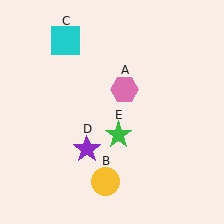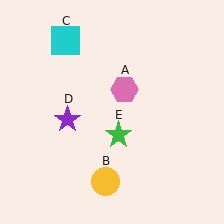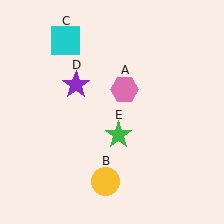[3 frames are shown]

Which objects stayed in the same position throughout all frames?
Pink hexagon (object A) and yellow circle (object B) and cyan square (object C) and green star (object E) remained stationary.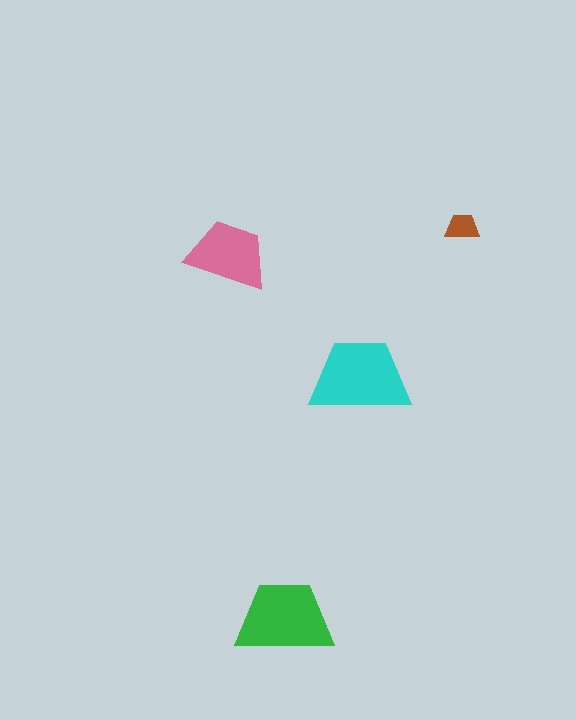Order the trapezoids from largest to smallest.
the cyan one, the green one, the pink one, the brown one.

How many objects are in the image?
There are 4 objects in the image.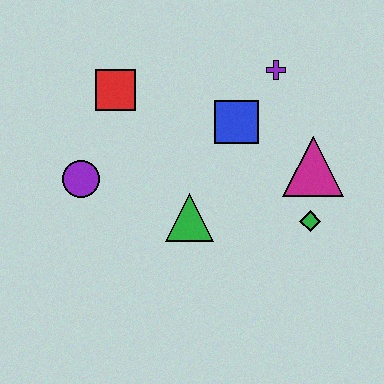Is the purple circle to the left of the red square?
Yes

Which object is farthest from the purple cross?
The purple circle is farthest from the purple cross.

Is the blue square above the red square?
No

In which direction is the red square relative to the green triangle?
The red square is above the green triangle.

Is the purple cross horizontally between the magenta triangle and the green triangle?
Yes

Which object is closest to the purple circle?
The red square is closest to the purple circle.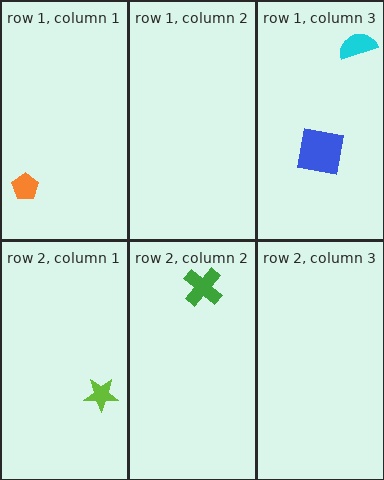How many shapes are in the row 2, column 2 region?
1.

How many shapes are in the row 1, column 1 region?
1.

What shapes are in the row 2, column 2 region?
The green cross.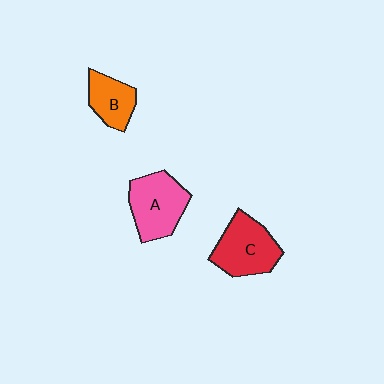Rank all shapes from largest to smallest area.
From largest to smallest: C (red), A (pink), B (orange).